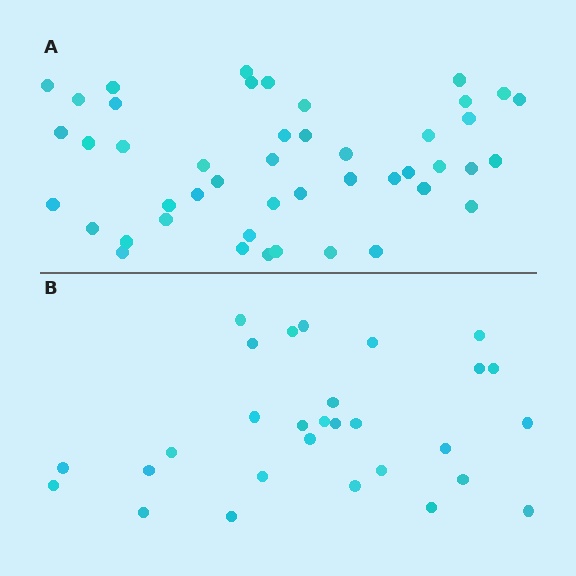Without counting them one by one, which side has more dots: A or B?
Region A (the top region) has more dots.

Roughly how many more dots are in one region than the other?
Region A has approximately 15 more dots than region B.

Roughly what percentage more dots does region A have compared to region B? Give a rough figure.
About 60% more.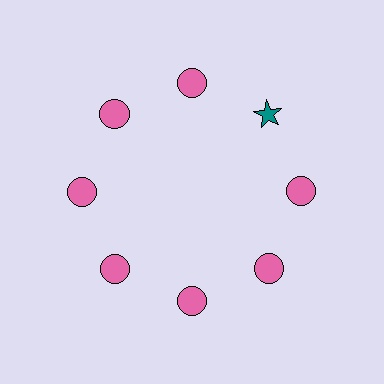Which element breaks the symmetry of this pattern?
The teal star at roughly the 2 o'clock position breaks the symmetry. All other shapes are pink circles.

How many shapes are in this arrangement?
There are 8 shapes arranged in a ring pattern.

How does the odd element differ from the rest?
It differs in both color (teal instead of pink) and shape (star instead of circle).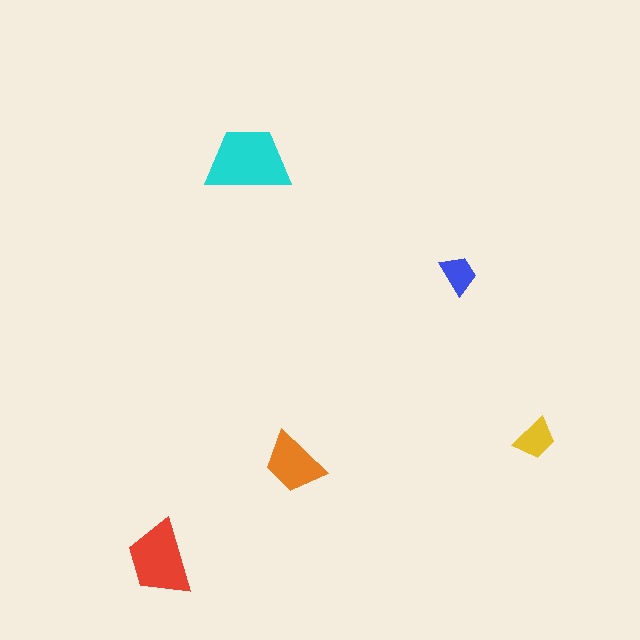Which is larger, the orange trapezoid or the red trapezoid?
The red one.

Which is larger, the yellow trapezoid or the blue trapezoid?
The yellow one.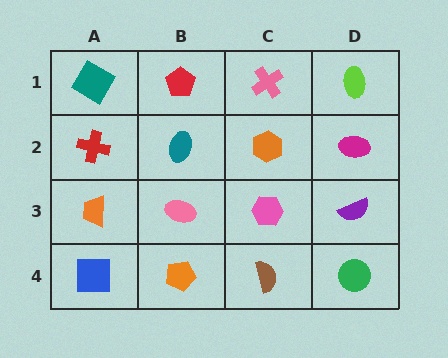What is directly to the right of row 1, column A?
A red pentagon.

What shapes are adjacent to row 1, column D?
A magenta ellipse (row 2, column D), a pink cross (row 1, column C).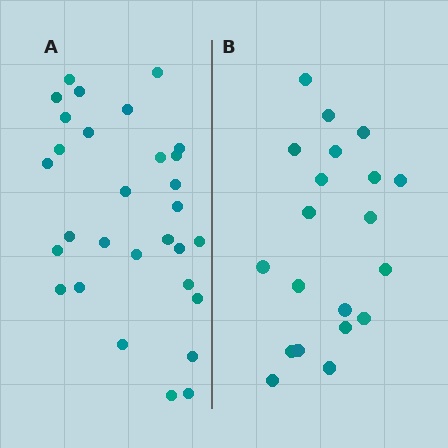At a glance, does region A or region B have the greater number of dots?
Region A (the left region) has more dots.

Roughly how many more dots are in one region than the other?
Region A has roughly 10 or so more dots than region B.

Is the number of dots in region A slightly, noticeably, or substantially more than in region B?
Region A has substantially more. The ratio is roughly 1.5 to 1.